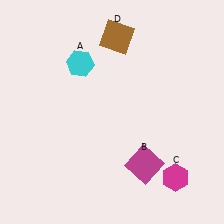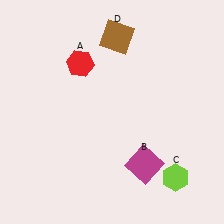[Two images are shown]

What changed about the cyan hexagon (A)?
In Image 1, A is cyan. In Image 2, it changed to red.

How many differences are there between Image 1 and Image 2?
There are 2 differences between the two images.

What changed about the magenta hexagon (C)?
In Image 1, C is magenta. In Image 2, it changed to lime.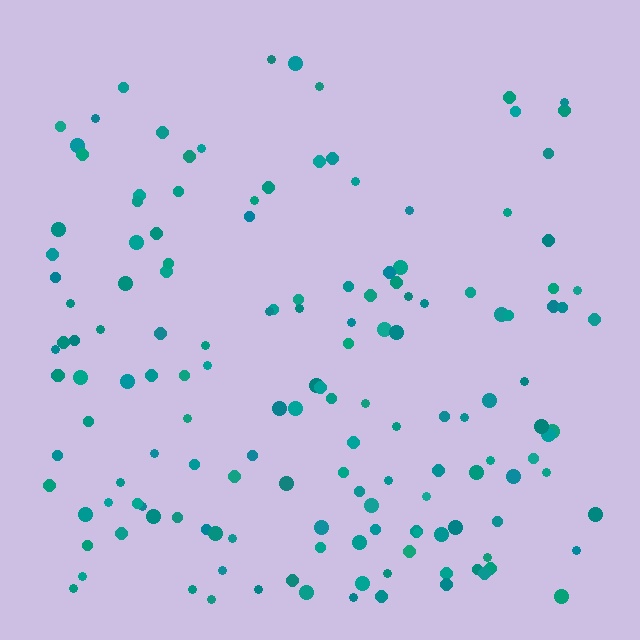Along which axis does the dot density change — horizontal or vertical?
Vertical.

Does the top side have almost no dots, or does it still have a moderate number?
Still a moderate number, just noticeably fewer than the bottom.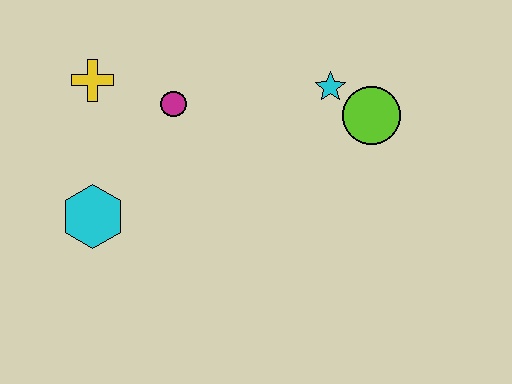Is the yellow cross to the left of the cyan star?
Yes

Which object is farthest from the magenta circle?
The lime circle is farthest from the magenta circle.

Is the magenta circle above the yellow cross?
No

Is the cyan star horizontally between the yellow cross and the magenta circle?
No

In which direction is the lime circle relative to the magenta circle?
The lime circle is to the right of the magenta circle.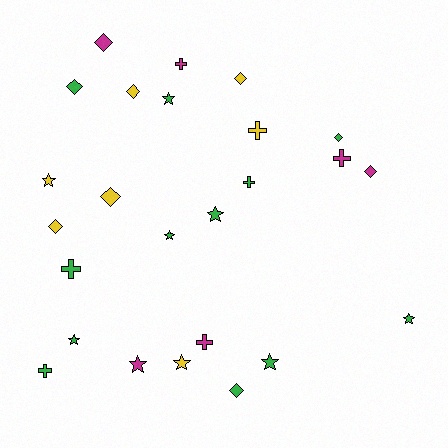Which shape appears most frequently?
Diamond, with 9 objects.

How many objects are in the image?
There are 25 objects.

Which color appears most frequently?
Green, with 12 objects.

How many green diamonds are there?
There are 3 green diamonds.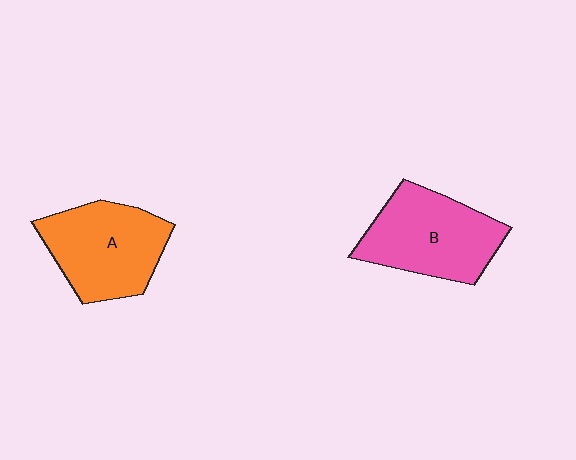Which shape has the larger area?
Shape B (pink).